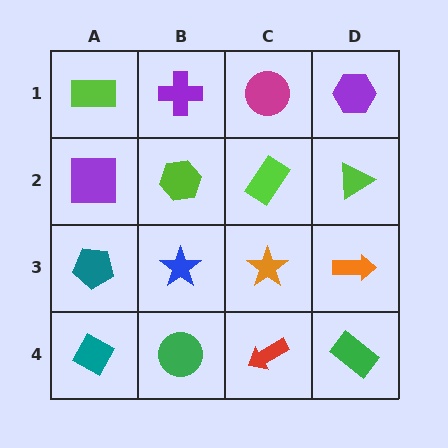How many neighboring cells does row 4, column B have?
3.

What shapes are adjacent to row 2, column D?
A purple hexagon (row 1, column D), an orange arrow (row 3, column D), a lime rectangle (row 2, column C).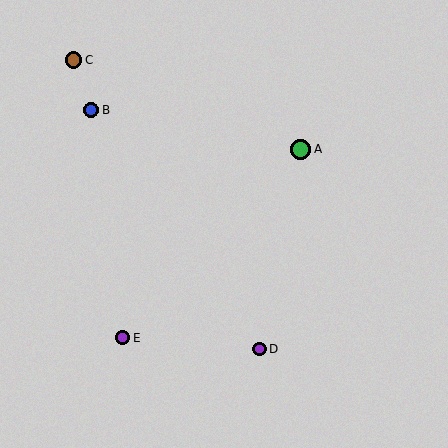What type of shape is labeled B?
Shape B is a blue circle.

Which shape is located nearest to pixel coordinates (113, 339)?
The purple circle (labeled E) at (122, 338) is nearest to that location.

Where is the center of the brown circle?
The center of the brown circle is at (74, 60).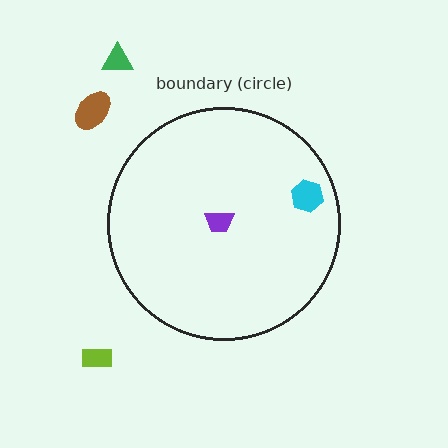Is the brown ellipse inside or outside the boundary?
Outside.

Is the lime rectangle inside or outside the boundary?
Outside.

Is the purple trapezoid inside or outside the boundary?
Inside.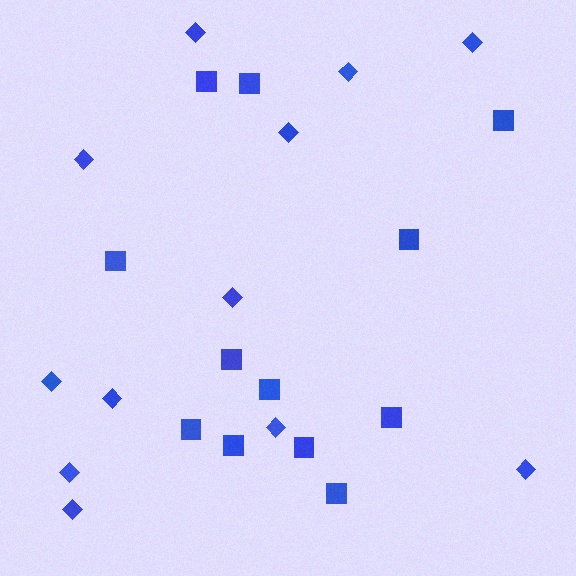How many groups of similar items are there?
There are 2 groups: one group of squares (12) and one group of diamonds (12).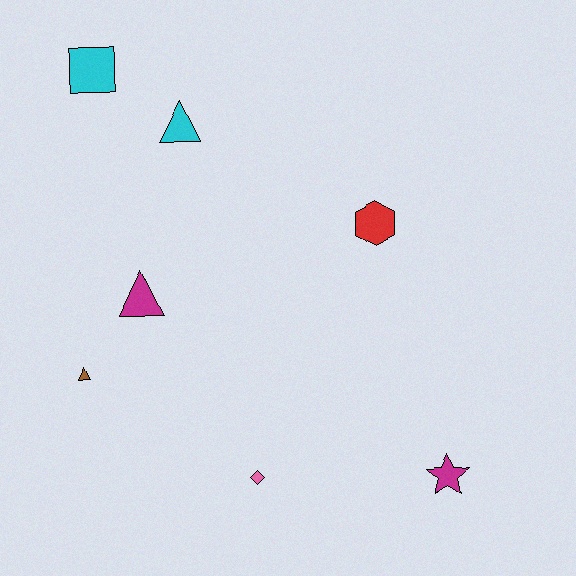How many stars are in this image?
There is 1 star.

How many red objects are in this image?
There is 1 red object.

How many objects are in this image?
There are 7 objects.